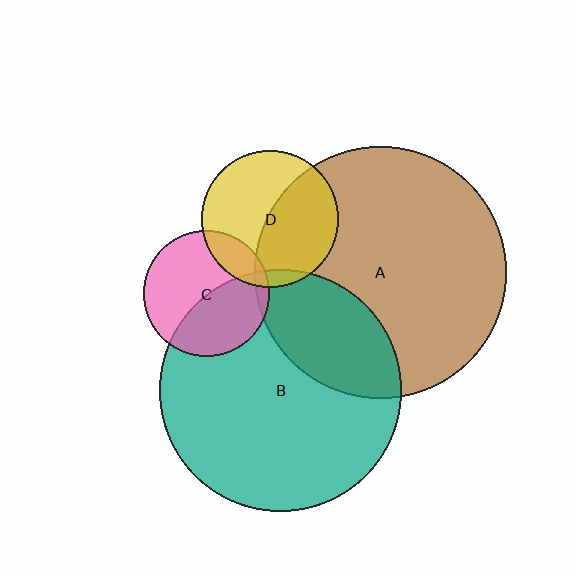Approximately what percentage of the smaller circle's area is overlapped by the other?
Approximately 5%.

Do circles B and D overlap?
Yes.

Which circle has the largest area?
Circle A (brown).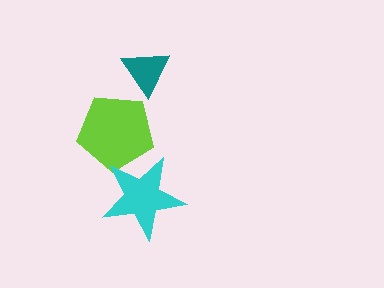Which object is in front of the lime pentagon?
The cyan star is in front of the lime pentagon.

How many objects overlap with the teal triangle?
0 objects overlap with the teal triangle.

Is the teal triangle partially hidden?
No, no other shape covers it.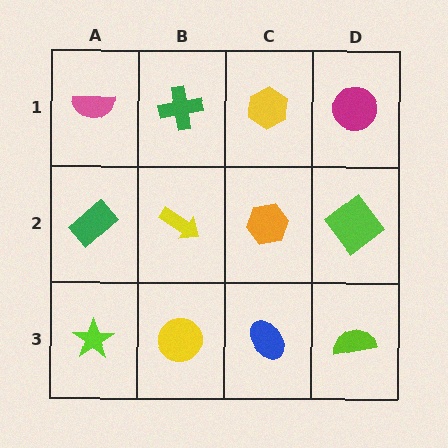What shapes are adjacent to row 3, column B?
A yellow arrow (row 2, column B), a lime star (row 3, column A), a blue ellipse (row 3, column C).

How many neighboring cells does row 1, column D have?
2.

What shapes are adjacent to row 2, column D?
A magenta circle (row 1, column D), a lime semicircle (row 3, column D), an orange hexagon (row 2, column C).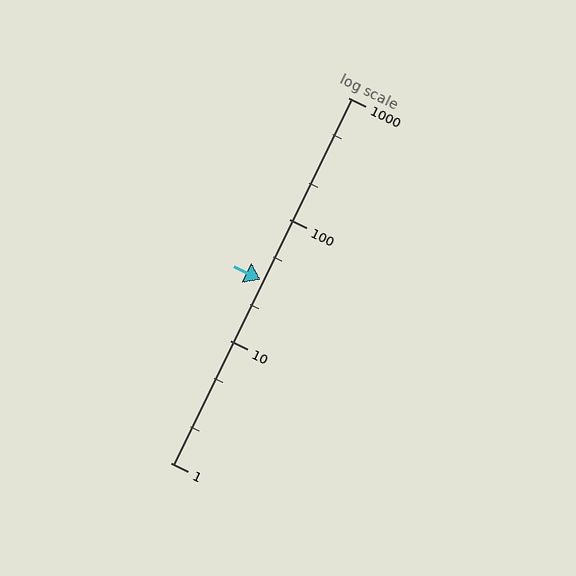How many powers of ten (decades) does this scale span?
The scale spans 3 decades, from 1 to 1000.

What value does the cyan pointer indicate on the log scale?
The pointer indicates approximately 32.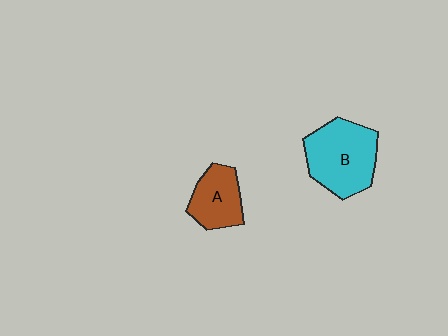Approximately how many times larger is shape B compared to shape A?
Approximately 1.6 times.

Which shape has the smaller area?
Shape A (brown).